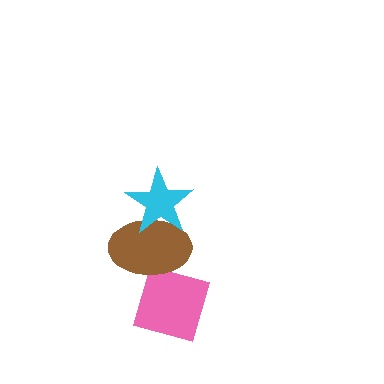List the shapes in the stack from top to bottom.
From top to bottom: the cyan star, the brown ellipse, the pink diamond.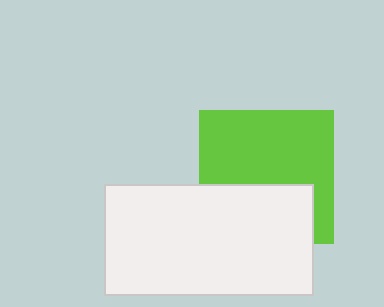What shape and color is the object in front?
The object in front is a white rectangle.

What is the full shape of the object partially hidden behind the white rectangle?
The partially hidden object is a lime square.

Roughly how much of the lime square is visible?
About half of it is visible (roughly 62%).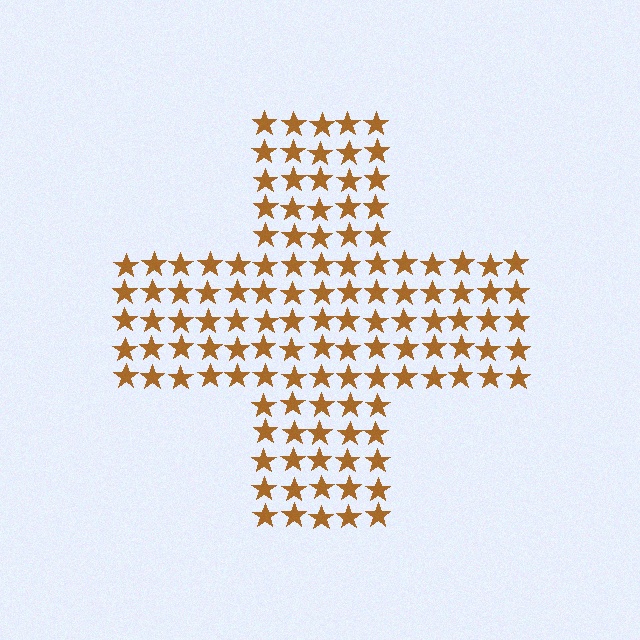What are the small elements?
The small elements are stars.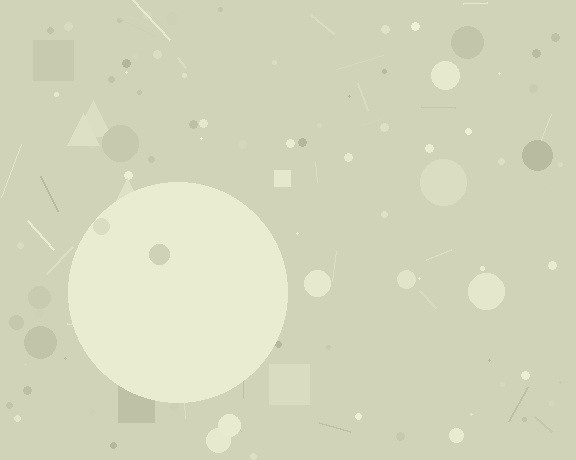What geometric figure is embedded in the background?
A circle is embedded in the background.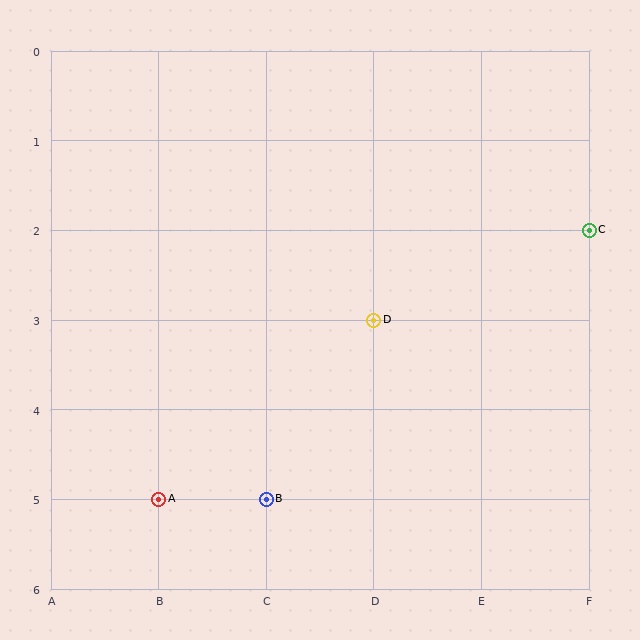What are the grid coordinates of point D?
Point D is at grid coordinates (D, 3).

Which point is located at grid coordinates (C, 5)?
Point B is at (C, 5).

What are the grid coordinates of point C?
Point C is at grid coordinates (F, 2).